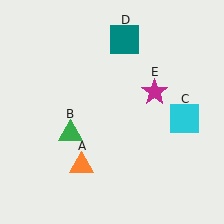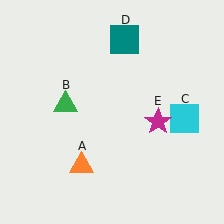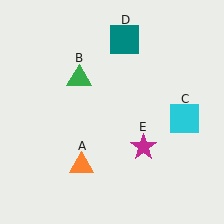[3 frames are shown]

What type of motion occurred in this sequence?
The green triangle (object B), magenta star (object E) rotated clockwise around the center of the scene.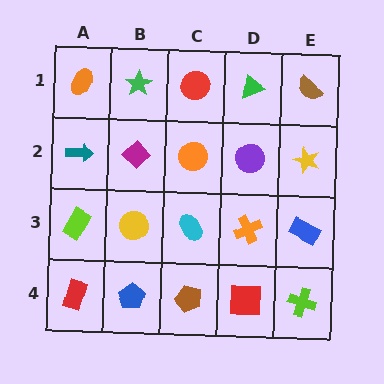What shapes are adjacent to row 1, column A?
A teal arrow (row 2, column A), a green star (row 1, column B).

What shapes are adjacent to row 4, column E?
A blue rectangle (row 3, column E), a red square (row 4, column D).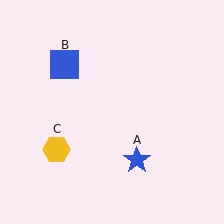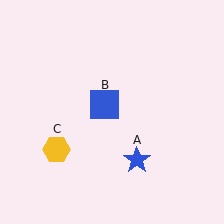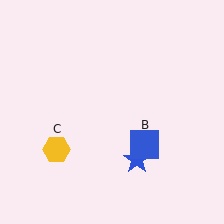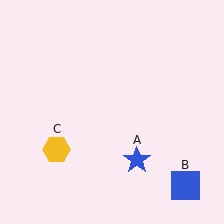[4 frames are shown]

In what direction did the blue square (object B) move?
The blue square (object B) moved down and to the right.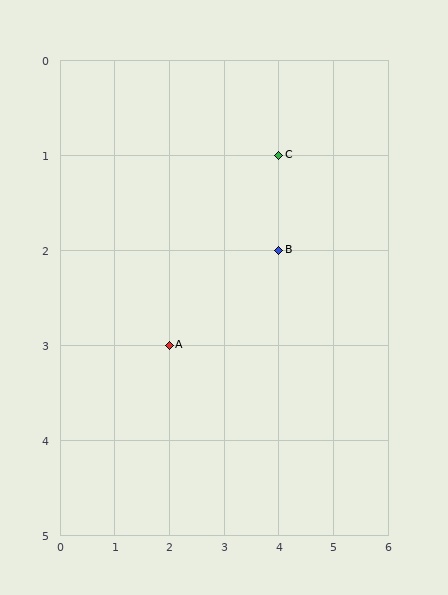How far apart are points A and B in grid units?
Points A and B are 2 columns and 1 row apart (about 2.2 grid units diagonally).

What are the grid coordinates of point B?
Point B is at grid coordinates (4, 2).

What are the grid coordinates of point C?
Point C is at grid coordinates (4, 1).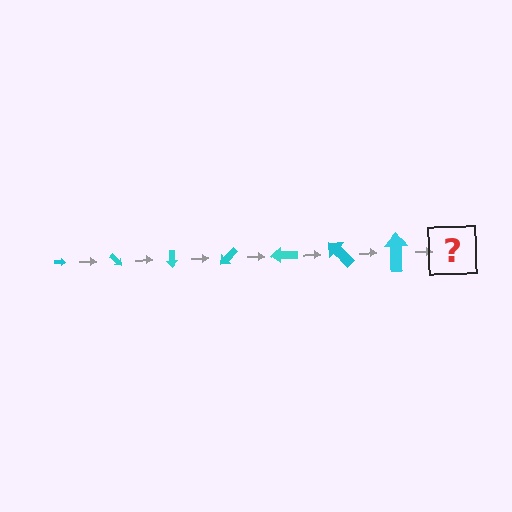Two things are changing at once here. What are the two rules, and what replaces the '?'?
The two rules are that the arrow grows larger each step and it rotates 45 degrees each step. The '?' should be an arrow, larger than the previous one and rotated 315 degrees from the start.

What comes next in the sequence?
The next element should be an arrow, larger than the previous one and rotated 315 degrees from the start.